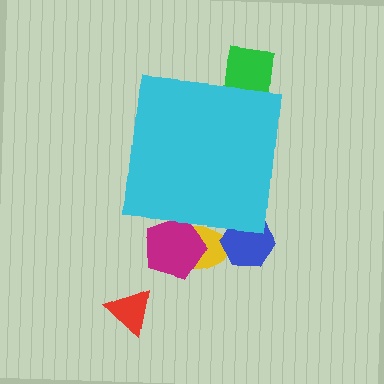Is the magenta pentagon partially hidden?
Yes, the magenta pentagon is partially hidden behind the cyan square.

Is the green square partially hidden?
Yes, the green square is partially hidden behind the cyan square.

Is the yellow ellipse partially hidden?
Yes, the yellow ellipse is partially hidden behind the cyan square.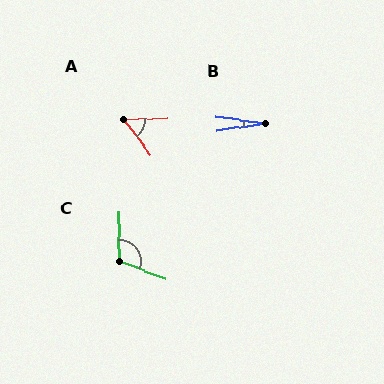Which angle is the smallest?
B, at approximately 17 degrees.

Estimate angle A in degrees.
Approximately 55 degrees.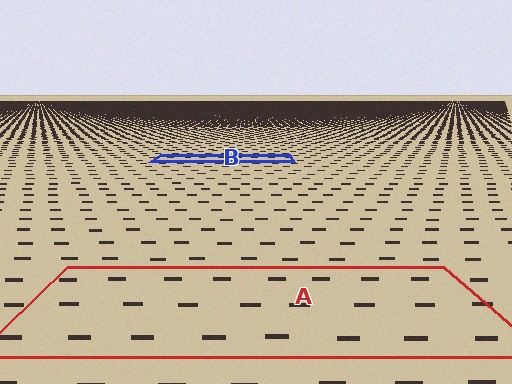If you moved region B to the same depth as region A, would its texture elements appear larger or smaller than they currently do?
They would appear larger. At a closer depth, the same texture elements are projected at a bigger on-screen size.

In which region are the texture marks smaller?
The texture marks are smaller in region B, because it is farther away.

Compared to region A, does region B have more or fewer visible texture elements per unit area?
Region B has more texture elements per unit area — they are packed more densely because it is farther away.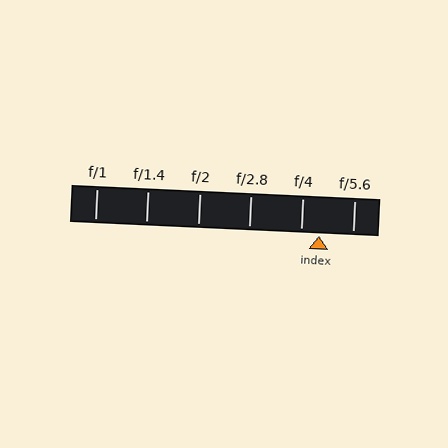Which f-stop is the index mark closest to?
The index mark is closest to f/4.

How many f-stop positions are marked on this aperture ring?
There are 6 f-stop positions marked.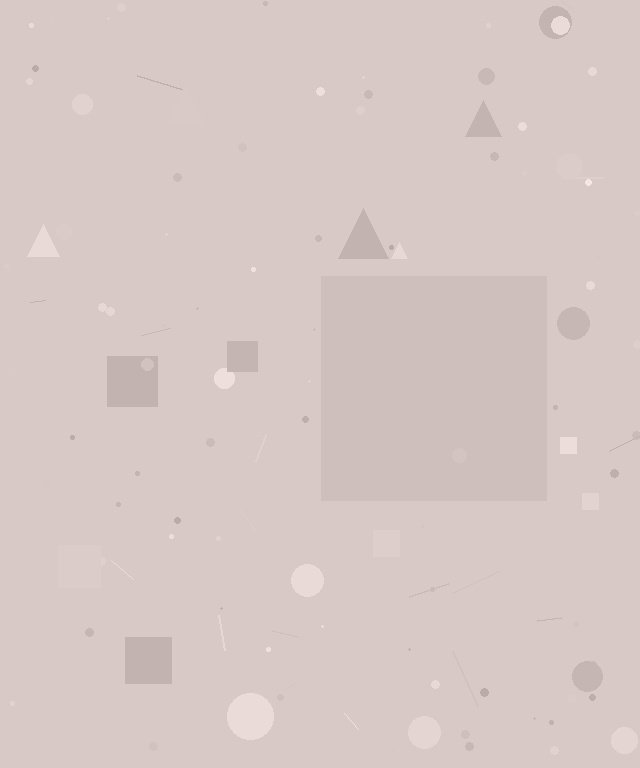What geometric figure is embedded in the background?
A square is embedded in the background.